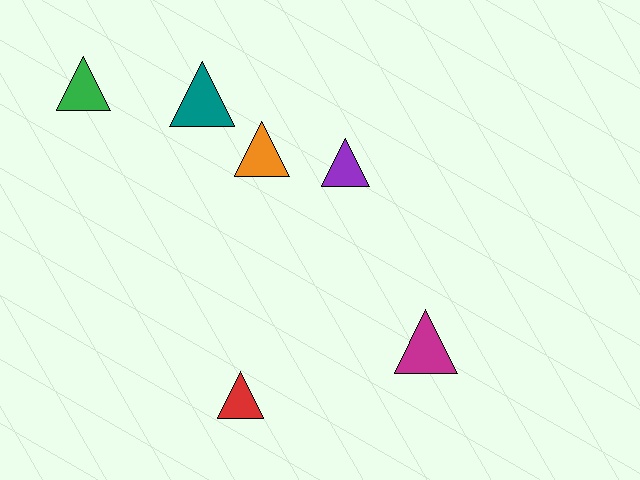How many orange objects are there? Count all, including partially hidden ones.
There is 1 orange object.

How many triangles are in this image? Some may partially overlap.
There are 6 triangles.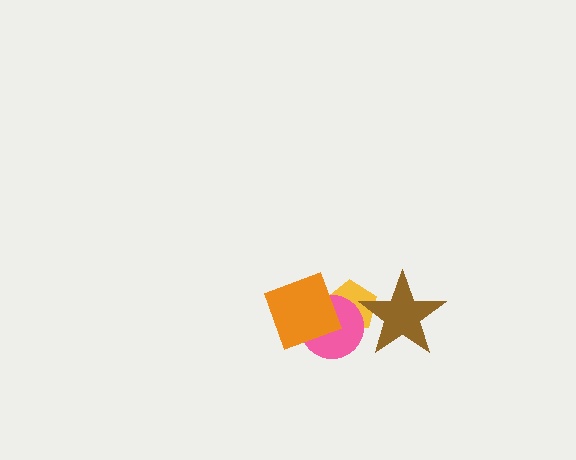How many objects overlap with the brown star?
1 object overlaps with the brown star.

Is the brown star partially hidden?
No, no other shape covers it.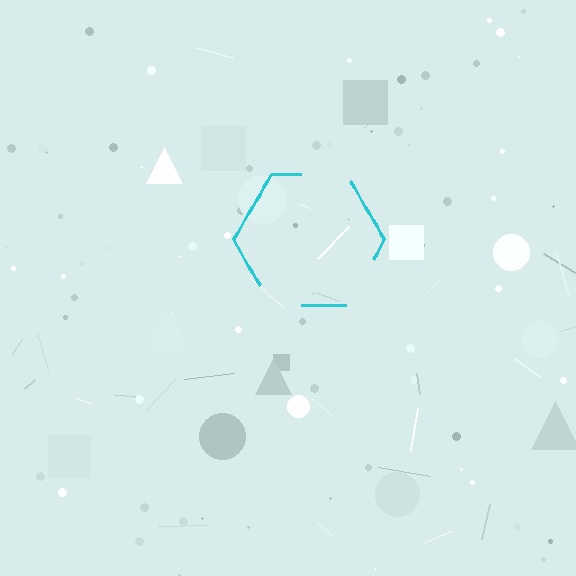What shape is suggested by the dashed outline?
The dashed outline suggests a hexagon.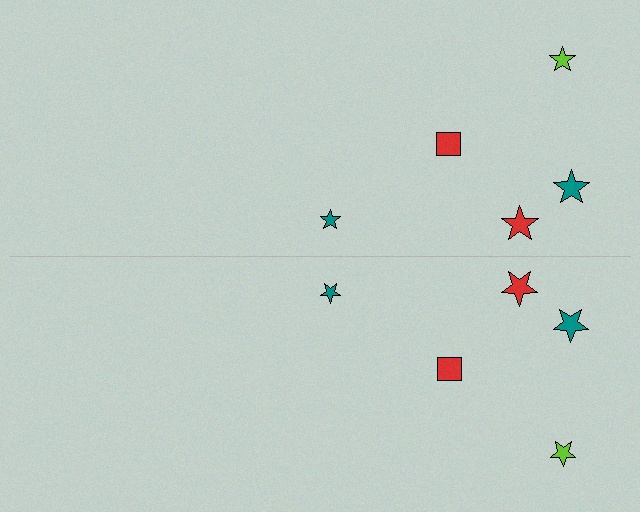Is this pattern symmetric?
Yes, this pattern has bilateral (reflection) symmetry.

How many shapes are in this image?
There are 10 shapes in this image.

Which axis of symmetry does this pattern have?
The pattern has a horizontal axis of symmetry running through the center of the image.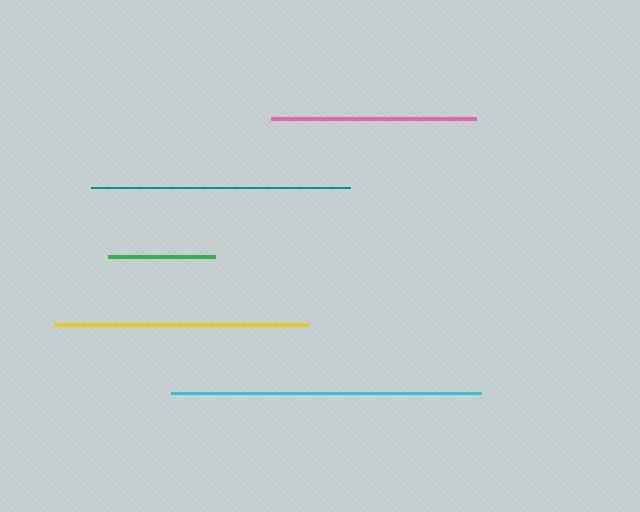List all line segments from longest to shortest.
From longest to shortest: cyan, teal, yellow, pink, green.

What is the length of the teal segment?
The teal segment is approximately 259 pixels long.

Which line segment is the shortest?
The green line is the shortest at approximately 108 pixels.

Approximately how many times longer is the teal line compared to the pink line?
The teal line is approximately 1.3 times the length of the pink line.